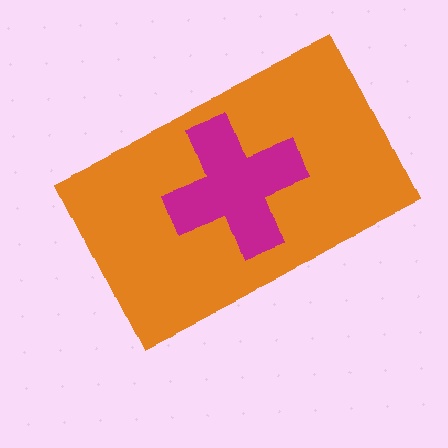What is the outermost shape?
The orange rectangle.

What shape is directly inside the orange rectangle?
The magenta cross.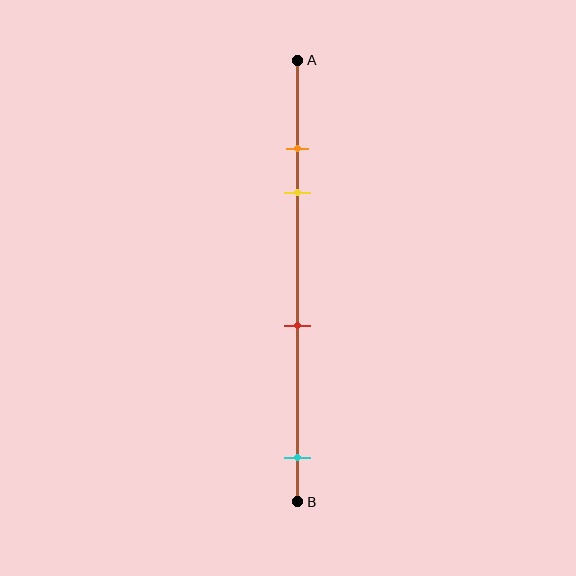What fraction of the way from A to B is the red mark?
The red mark is approximately 60% (0.6) of the way from A to B.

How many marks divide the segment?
There are 4 marks dividing the segment.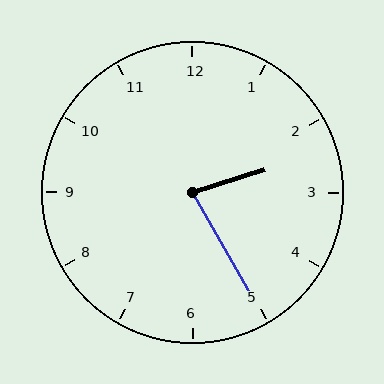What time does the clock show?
2:25.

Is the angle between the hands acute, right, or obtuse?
It is acute.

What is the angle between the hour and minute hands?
Approximately 78 degrees.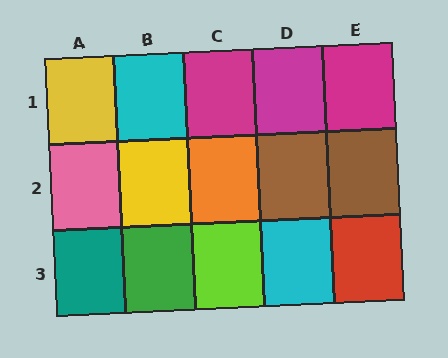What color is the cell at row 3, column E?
Red.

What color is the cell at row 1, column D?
Magenta.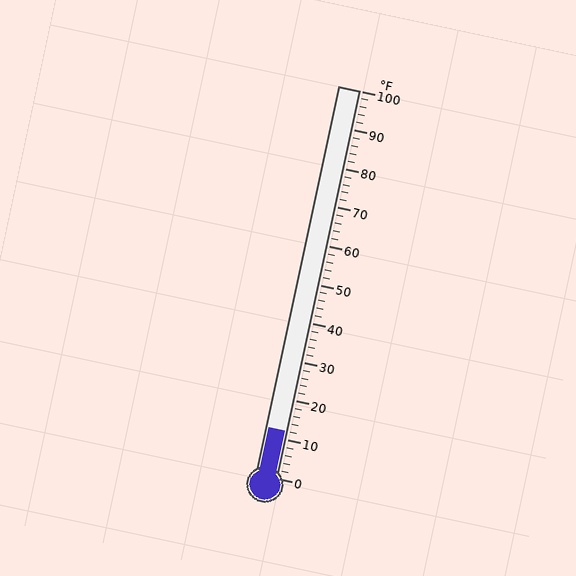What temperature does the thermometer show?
The thermometer shows approximately 12°F.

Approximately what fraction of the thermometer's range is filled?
The thermometer is filled to approximately 10% of its range.